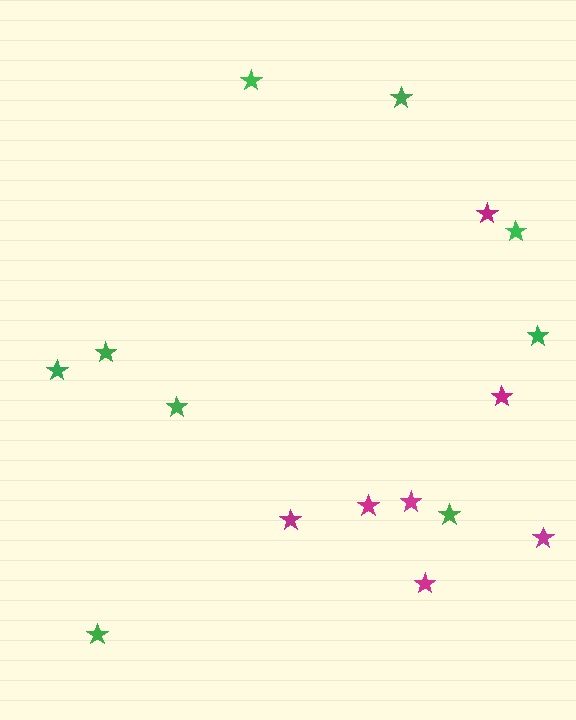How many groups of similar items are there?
There are 2 groups: one group of green stars (9) and one group of magenta stars (7).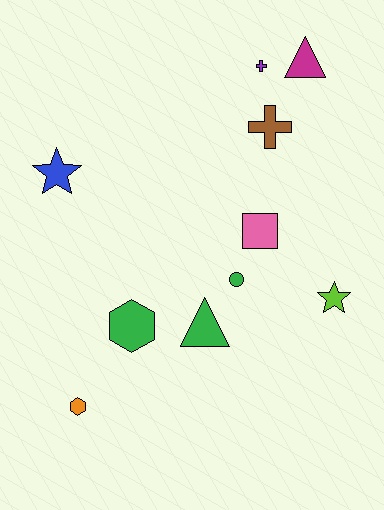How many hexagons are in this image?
There are 2 hexagons.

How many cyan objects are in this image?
There are no cyan objects.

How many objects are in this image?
There are 10 objects.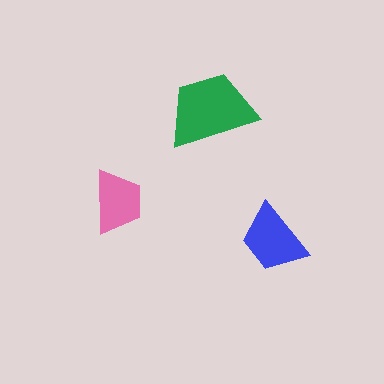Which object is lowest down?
The blue trapezoid is bottommost.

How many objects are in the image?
There are 3 objects in the image.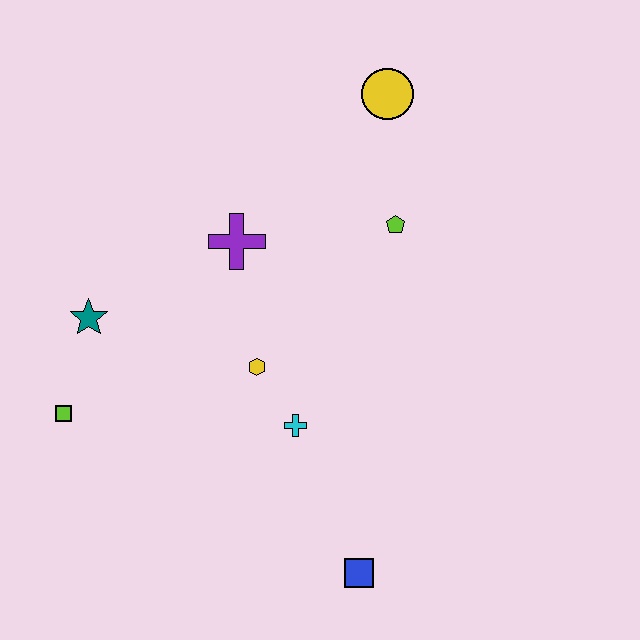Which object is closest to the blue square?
The cyan cross is closest to the blue square.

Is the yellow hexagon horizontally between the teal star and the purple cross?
No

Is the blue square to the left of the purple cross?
No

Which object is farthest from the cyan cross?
The yellow circle is farthest from the cyan cross.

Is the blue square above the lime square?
No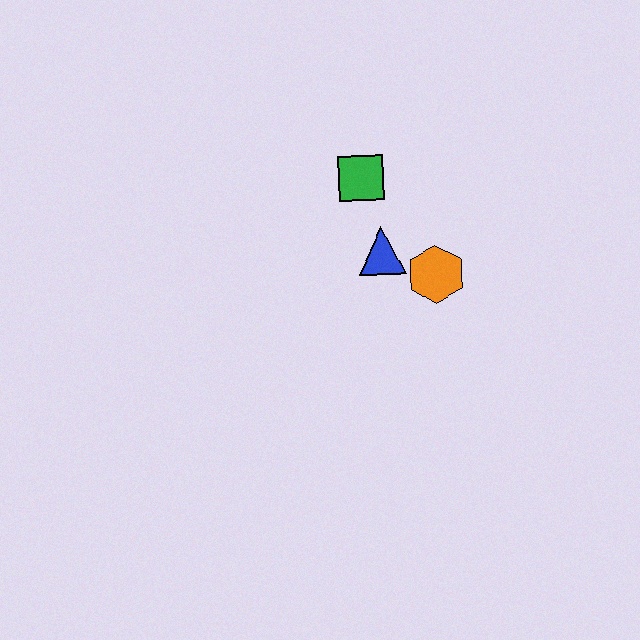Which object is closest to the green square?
The blue triangle is closest to the green square.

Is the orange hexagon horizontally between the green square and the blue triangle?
No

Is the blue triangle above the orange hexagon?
Yes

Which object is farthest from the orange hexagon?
The green square is farthest from the orange hexagon.